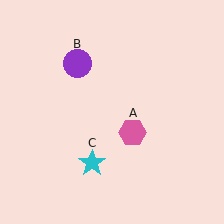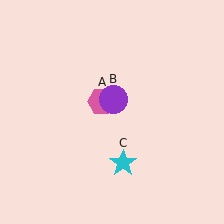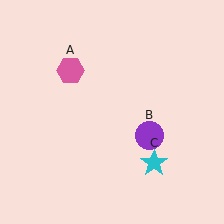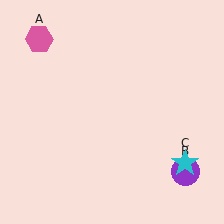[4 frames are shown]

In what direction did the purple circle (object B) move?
The purple circle (object B) moved down and to the right.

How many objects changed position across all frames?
3 objects changed position: pink hexagon (object A), purple circle (object B), cyan star (object C).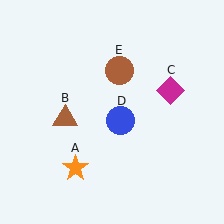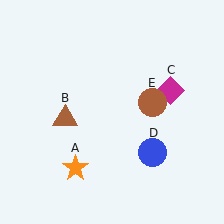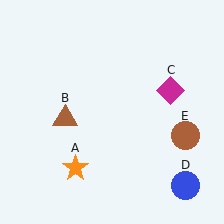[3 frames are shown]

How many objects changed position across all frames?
2 objects changed position: blue circle (object D), brown circle (object E).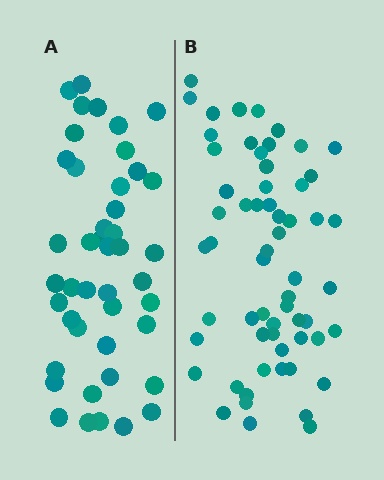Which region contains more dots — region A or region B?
Region B (the right region) has more dots.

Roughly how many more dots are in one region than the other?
Region B has approximately 15 more dots than region A.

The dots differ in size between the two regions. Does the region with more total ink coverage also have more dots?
No. Region A has more total ink coverage because its dots are larger, but region B actually contains more individual dots. Total area can be misleading — the number of items is what matters here.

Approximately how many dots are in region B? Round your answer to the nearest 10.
About 60 dots.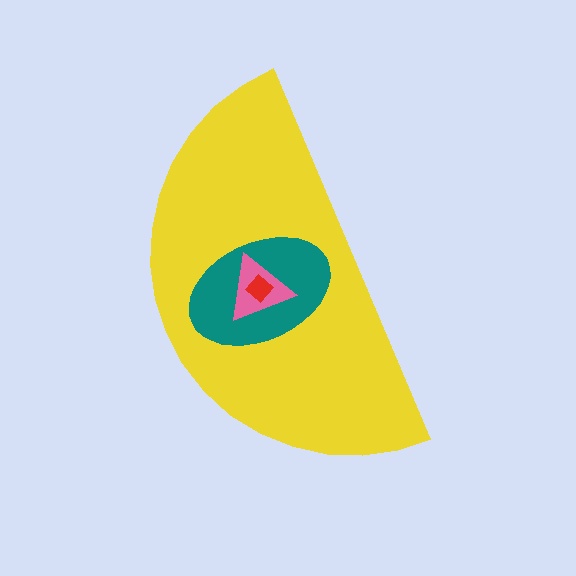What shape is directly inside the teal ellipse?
The pink triangle.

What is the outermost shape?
The yellow semicircle.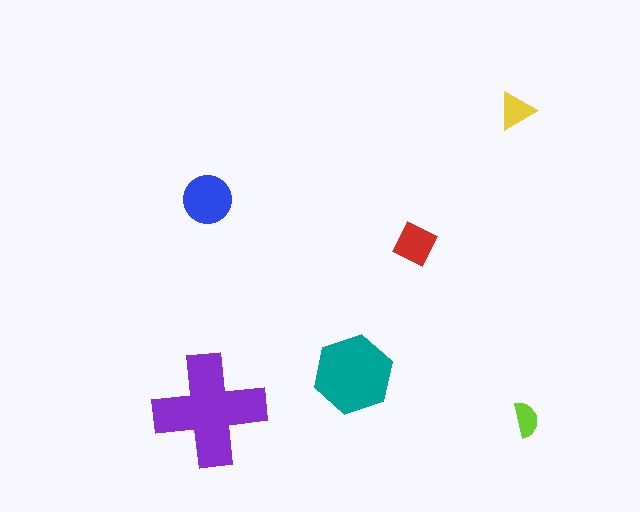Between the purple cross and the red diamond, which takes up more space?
The purple cross.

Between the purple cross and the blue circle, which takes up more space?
The purple cross.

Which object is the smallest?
The lime semicircle.